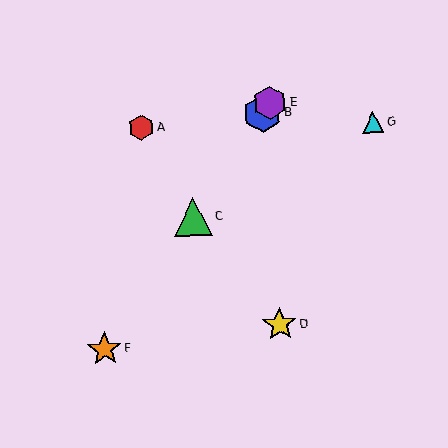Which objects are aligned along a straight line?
Objects B, C, E, F are aligned along a straight line.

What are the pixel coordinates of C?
Object C is at (193, 217).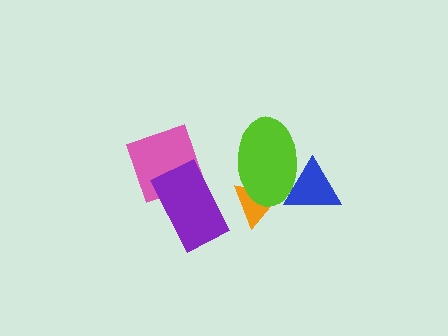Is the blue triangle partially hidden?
No, no other shape covers it.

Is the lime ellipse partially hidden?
Yes, it is partially covered by another shape.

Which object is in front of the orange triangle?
The lime ellipse is in front of the orange triangle.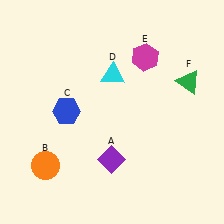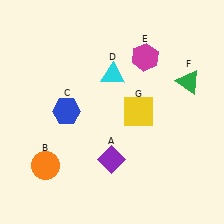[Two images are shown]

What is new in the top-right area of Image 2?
A yellow square (G) was added in the top-right area of Image 2.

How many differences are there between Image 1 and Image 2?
There is 1 difference between the two images.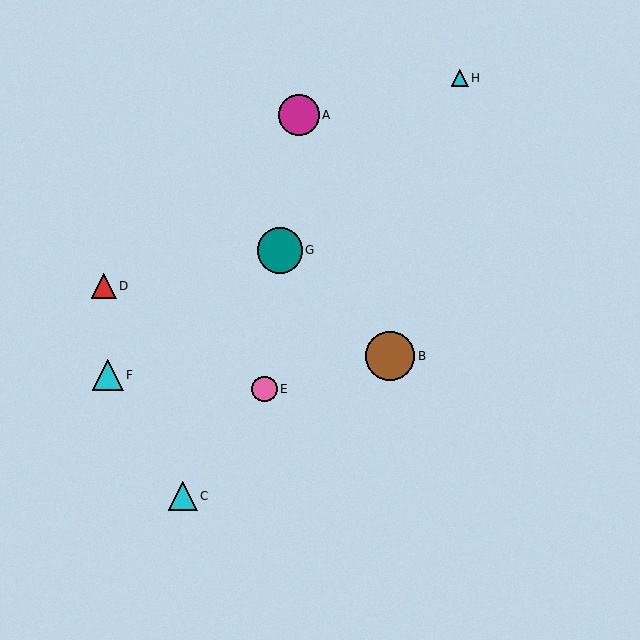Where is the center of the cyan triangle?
The center of the cyan triangle is at (183, 496).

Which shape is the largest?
The brown circle (labeled B) is the largest.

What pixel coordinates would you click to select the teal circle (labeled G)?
Click at (280, 250) to select the teal circle G.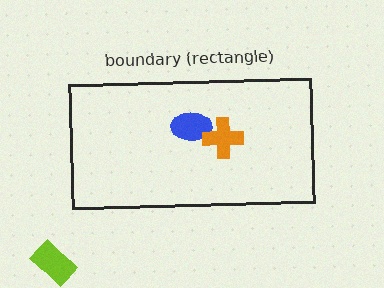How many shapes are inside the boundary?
2 inside, 1 outside.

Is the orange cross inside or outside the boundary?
Inside.